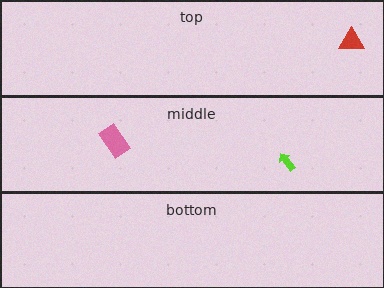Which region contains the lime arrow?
The middle region.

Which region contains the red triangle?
The top region.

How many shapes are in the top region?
1.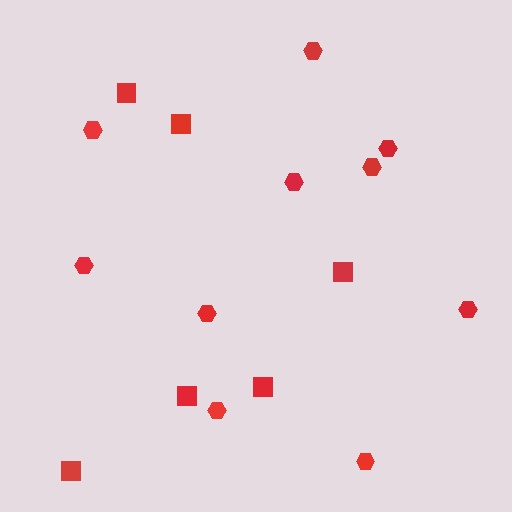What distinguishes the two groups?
There are 2 groups: one group of hexagons (10) and one group of squares (6).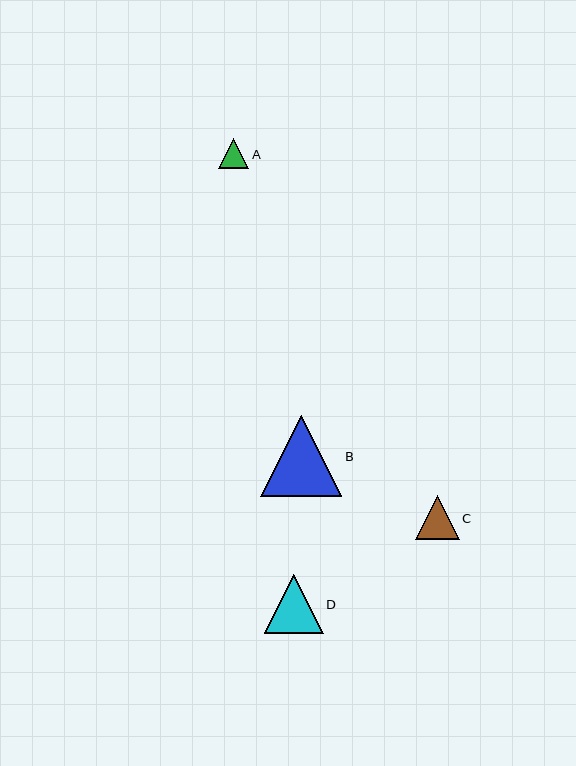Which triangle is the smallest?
Triangle A is the smallest with a size of approximately 31 pixels.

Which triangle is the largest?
Triangle B is the largest with a size of approximately 81 pixels.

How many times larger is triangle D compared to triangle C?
Triangle D is approximately 1.4 times the size of triangle C.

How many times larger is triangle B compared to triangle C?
Triangle B is approximately 1.9 times the size of triangle C.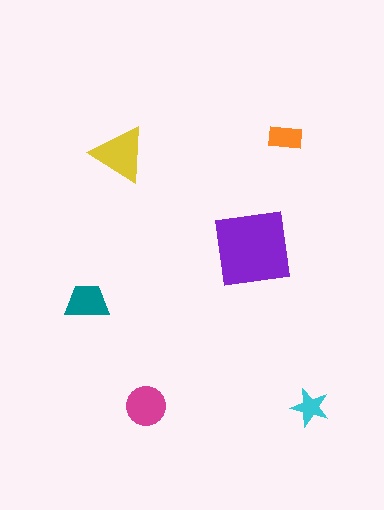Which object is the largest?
The purple square.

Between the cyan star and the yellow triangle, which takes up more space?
The yellow triangle.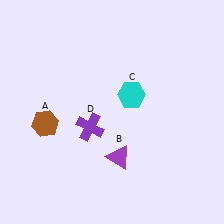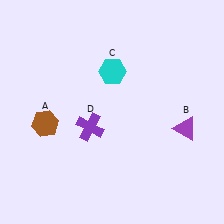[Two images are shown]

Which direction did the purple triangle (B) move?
The purple triangle (B) moved right.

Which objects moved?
The objects that moved are: the purple triangle (B), the cyan hexagon (C).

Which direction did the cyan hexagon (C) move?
The cyan hexagon (C) moved up.